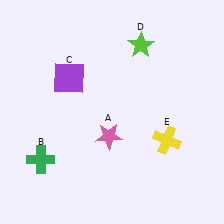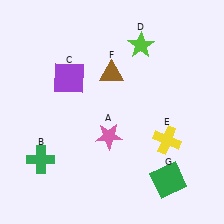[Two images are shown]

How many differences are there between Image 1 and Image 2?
There are 2 differences between the two images.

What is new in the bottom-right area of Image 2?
A green square (G) was added in the bottom-right area of Image 2.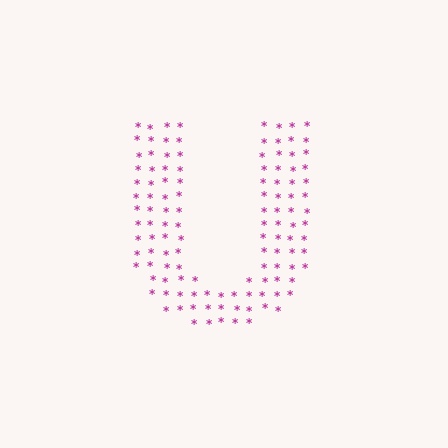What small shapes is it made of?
It is made of small asterisks.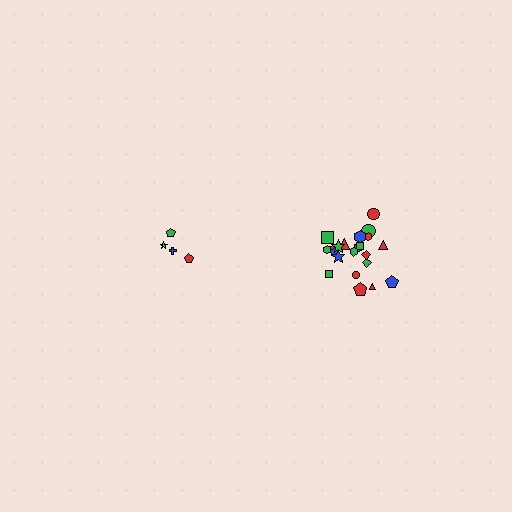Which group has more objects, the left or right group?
The right group.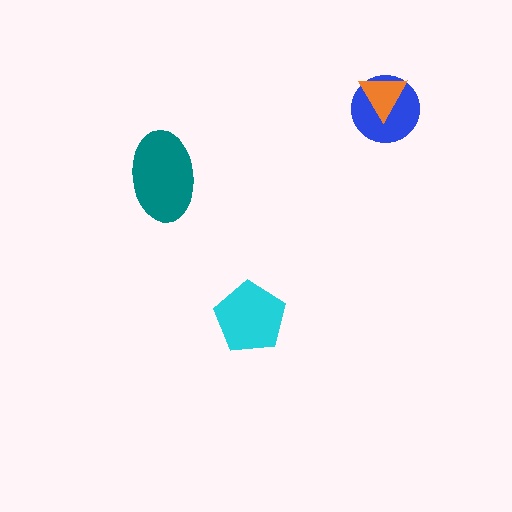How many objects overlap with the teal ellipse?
0 objects overlap with the teal ellipse.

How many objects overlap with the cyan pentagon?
0 objects overlap with the cyan pentagon.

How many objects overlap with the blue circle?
1 object overlaps with the blue circle.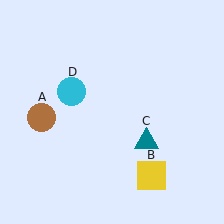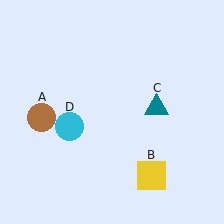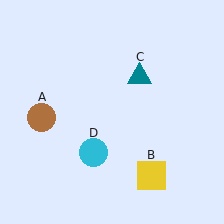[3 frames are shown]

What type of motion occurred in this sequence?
The teal triangle (object C), cyan circle (object D) rotated counterclockwise around the center of the scene.